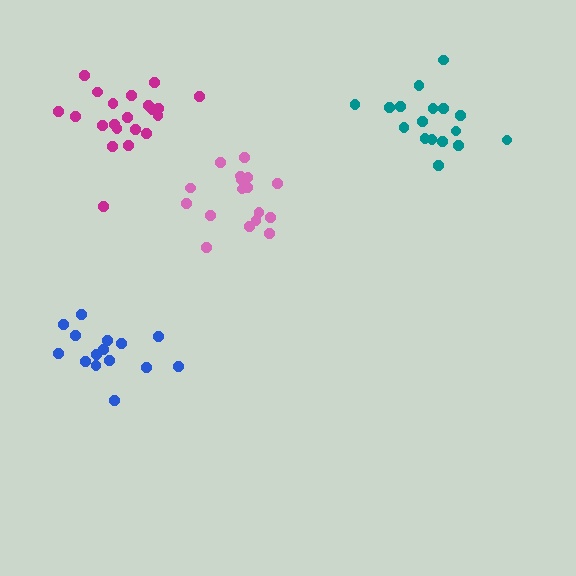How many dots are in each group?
Group 1: 15 dots, Group 2: 21 dots, Group 3: 17 dots, Group 4: 17 dots (70 total).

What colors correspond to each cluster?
The clusters are colored: blue, magenta, pink, teal.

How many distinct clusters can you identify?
There are 4 distinct clusters.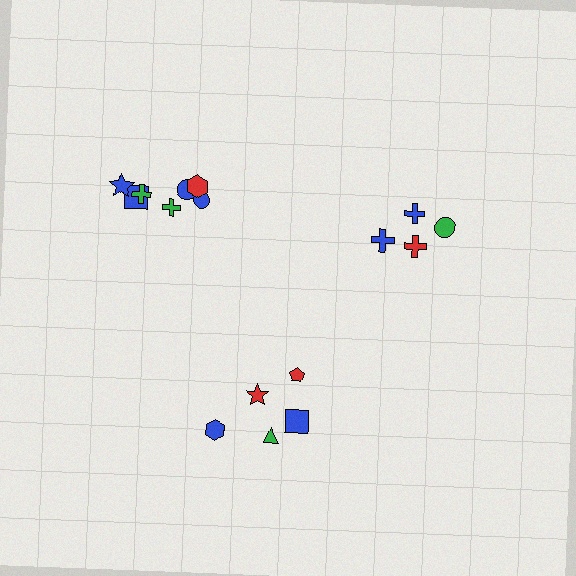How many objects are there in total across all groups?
There are 16 objects.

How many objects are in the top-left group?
There are 7 objects.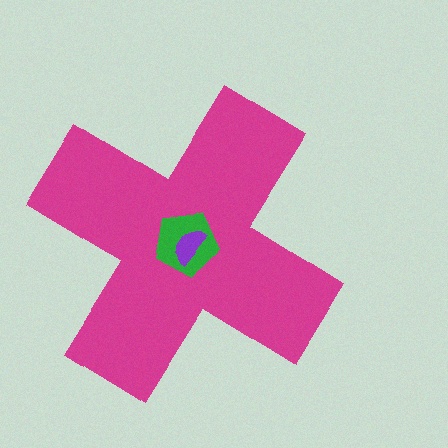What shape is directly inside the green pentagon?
The purple semicircle.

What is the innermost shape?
The purple semicircle.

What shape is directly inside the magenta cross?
The green pentagon.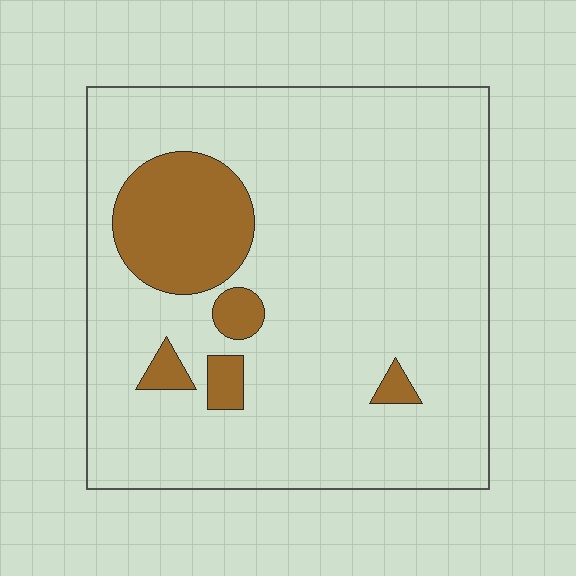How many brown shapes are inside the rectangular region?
5.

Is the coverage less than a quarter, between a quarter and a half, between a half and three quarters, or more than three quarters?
Less than a quarter.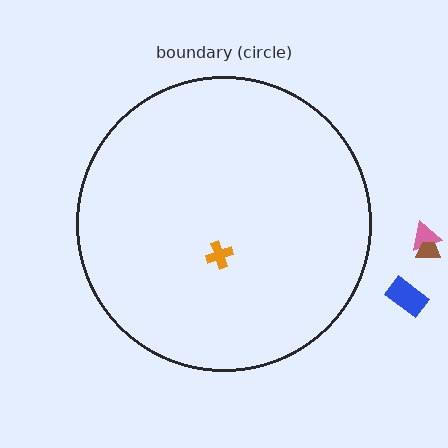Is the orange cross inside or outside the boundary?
Inside.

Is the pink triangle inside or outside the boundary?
Outside.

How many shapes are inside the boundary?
1 inside, 3 outside.